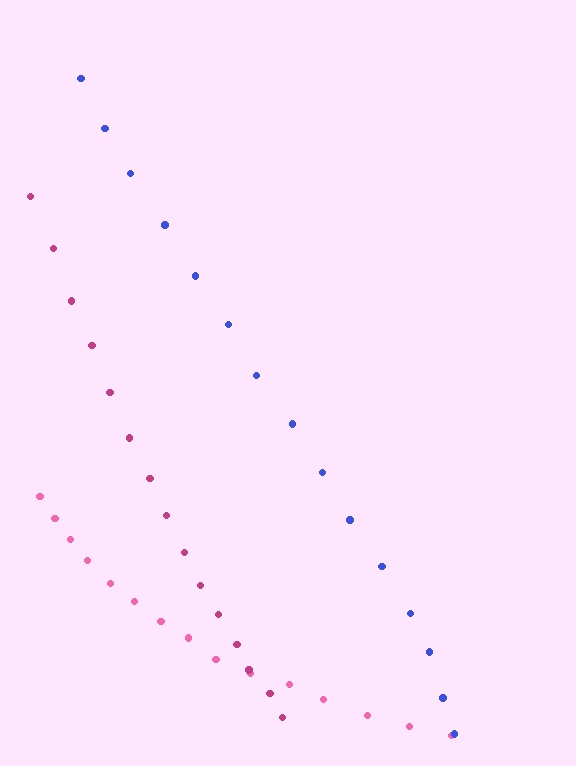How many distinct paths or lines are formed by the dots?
There are 3 distinct paths.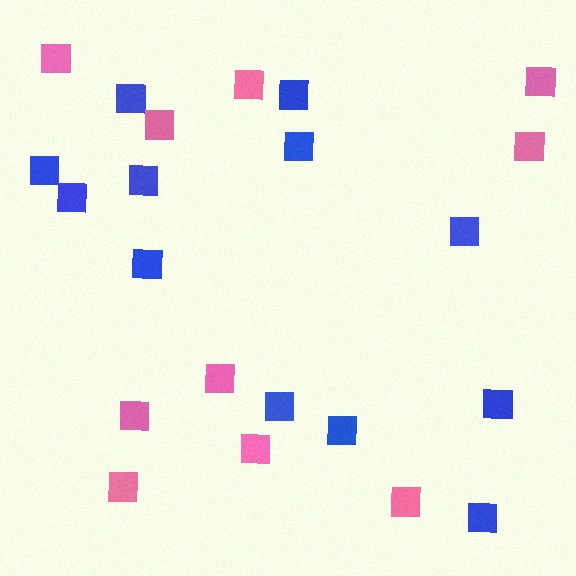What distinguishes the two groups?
There are 2 groups: one group of blue squares (12) and one group of pink squares (10).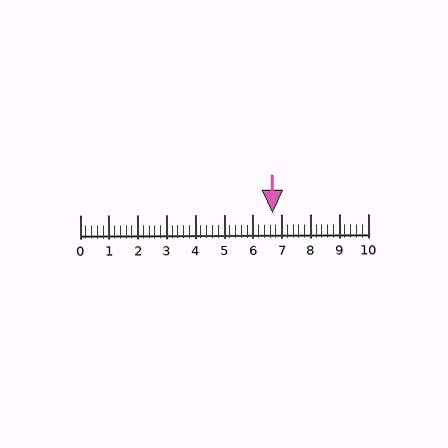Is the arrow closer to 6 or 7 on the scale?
The arrow is closer to 7.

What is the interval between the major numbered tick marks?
The major tick marks are spaced 1 units apart.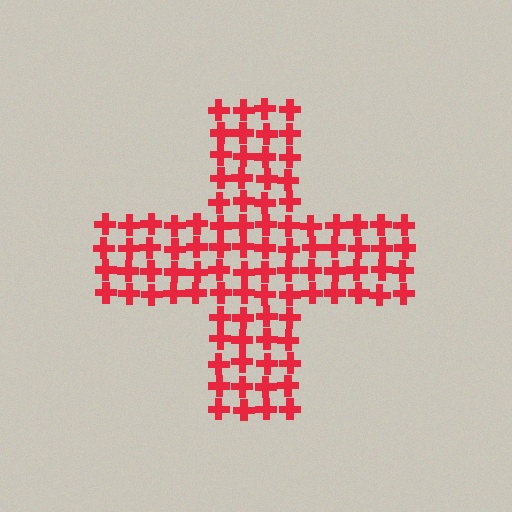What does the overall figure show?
The overall figure shows a cross.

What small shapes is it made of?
It is made of small crosses.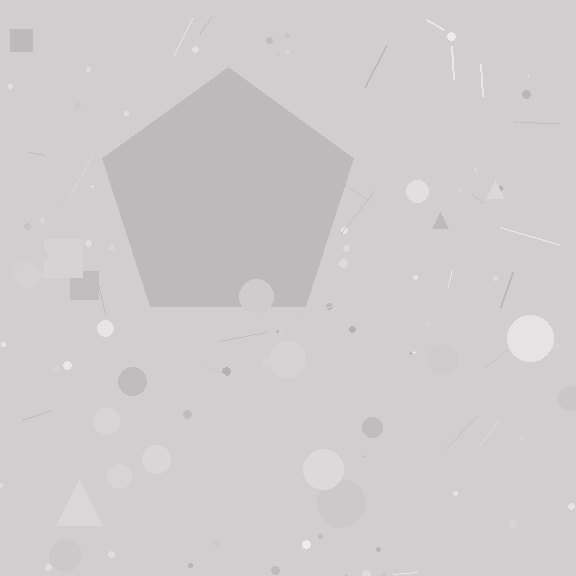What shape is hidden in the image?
A pentagon is hidden in the image.